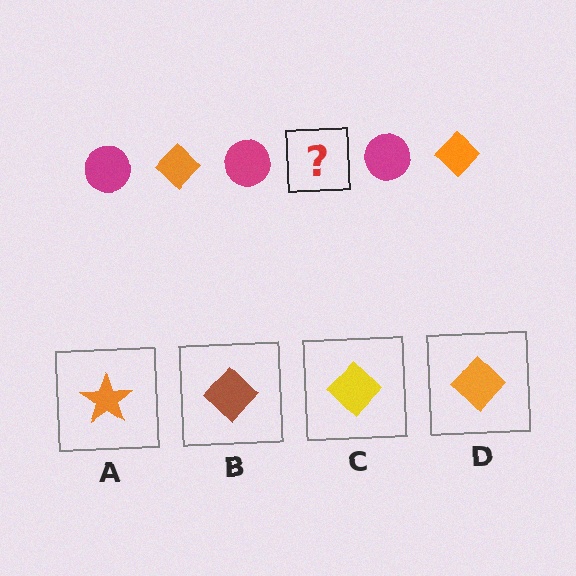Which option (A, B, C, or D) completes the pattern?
D.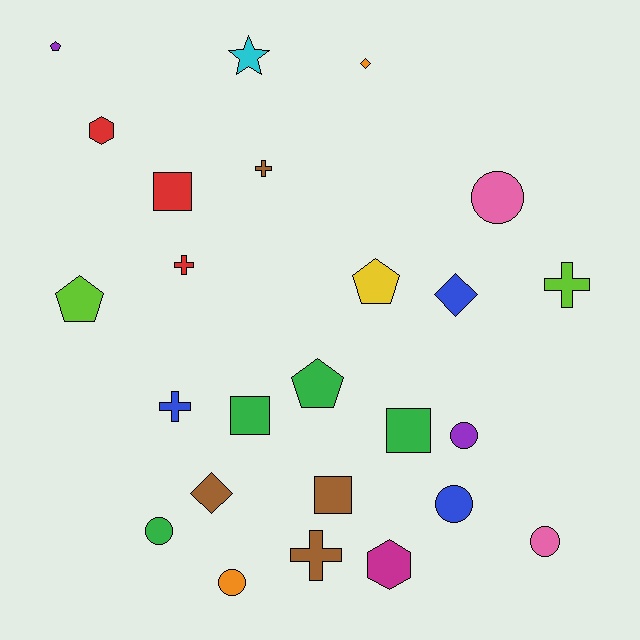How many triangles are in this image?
There are no triangles.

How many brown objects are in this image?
There are 4 brown objects.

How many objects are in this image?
There are 25 objects.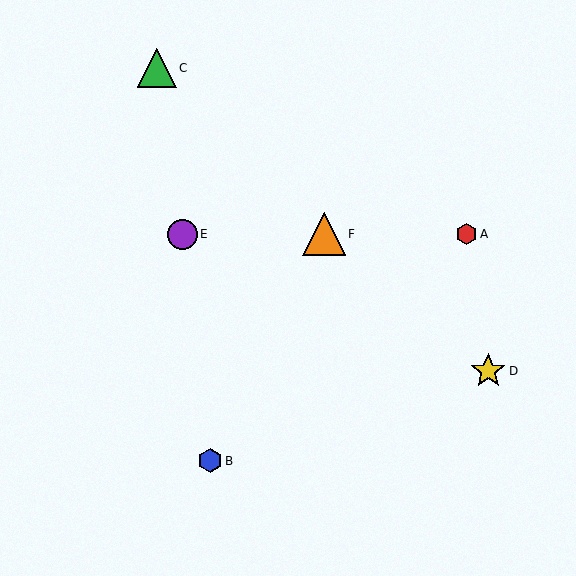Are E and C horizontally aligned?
No, E is at y≈234 and C is at y≈68.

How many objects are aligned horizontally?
3 objects (A, E, F) are aligned horizontally.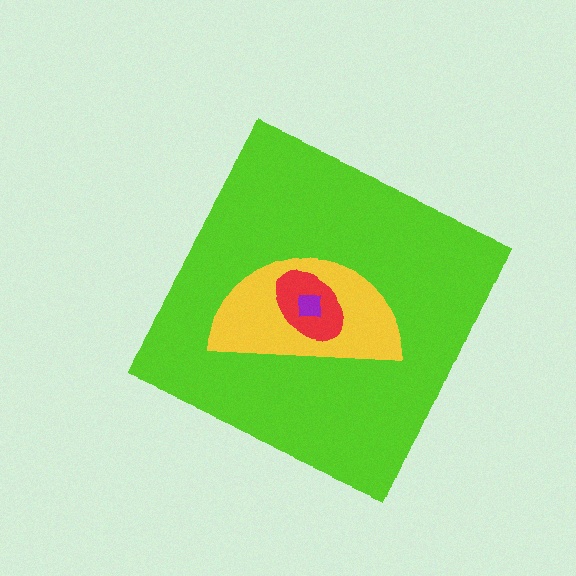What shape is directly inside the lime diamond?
The yellow semicircle.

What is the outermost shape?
The lime diamond.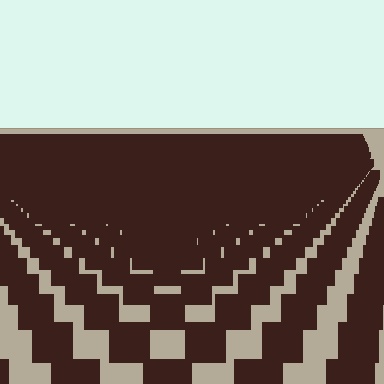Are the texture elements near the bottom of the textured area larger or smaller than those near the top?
Larger. Near the bottom, elements are closer to the viewer and appear at a bigger on-screen size.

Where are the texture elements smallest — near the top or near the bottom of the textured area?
Near the top.